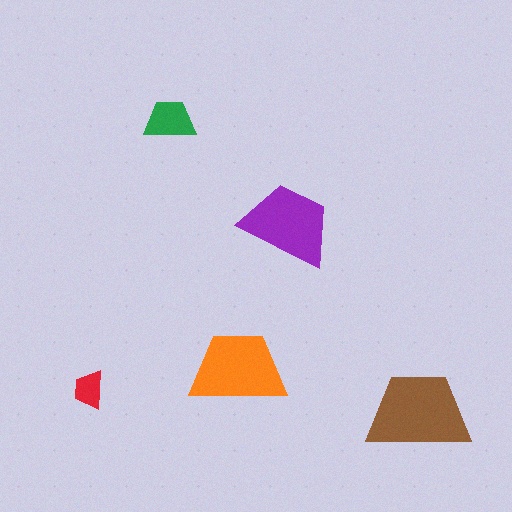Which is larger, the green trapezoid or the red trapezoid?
The green one.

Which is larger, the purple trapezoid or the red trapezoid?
The purple one.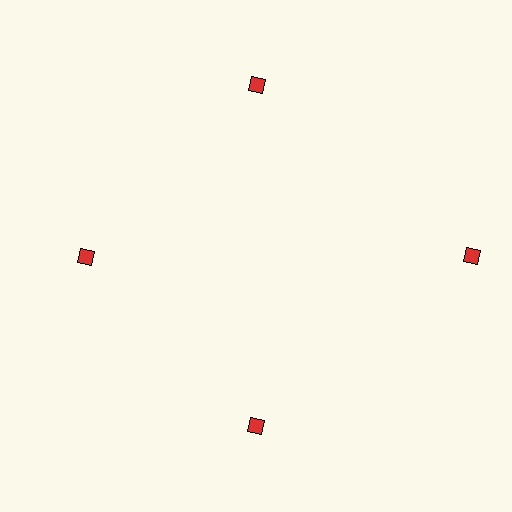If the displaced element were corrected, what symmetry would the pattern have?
It would have 4-fold rotational symmetry — the pattern would map onto itself every 90 degrees.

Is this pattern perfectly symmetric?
No. The 4 red diamonds are arranged in a ring, but one element near the 3 o'clock position is pushed outward from the center, breaking the 4-fold rotational symmetry.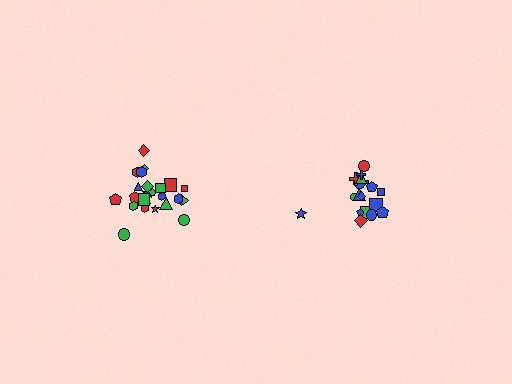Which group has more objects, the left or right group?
The left group.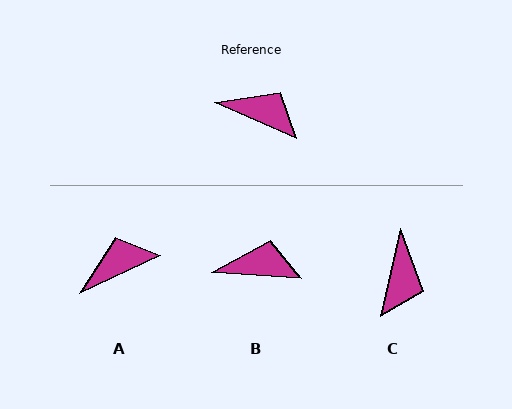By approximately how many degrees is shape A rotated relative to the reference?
Approximately 48 degrees counter-clockwise.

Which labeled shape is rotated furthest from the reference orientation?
C, about 79 degrees away.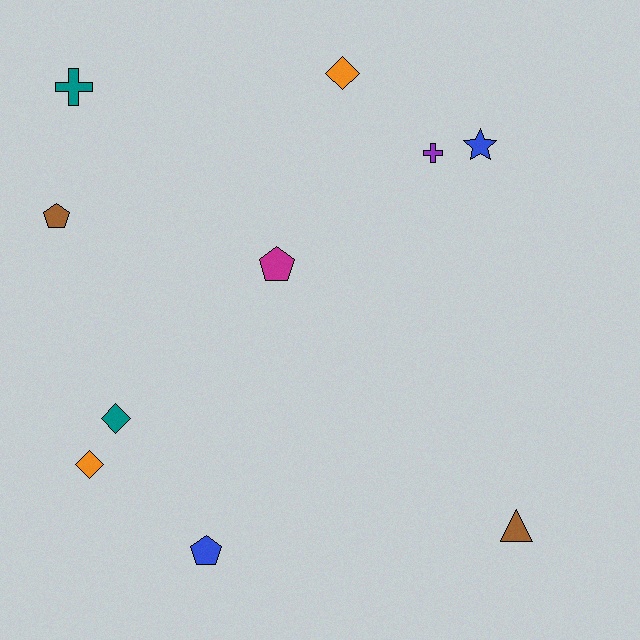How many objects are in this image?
There are 10 objects.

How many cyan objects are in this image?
There are no cyan objects.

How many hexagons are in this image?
There are no hexagons.